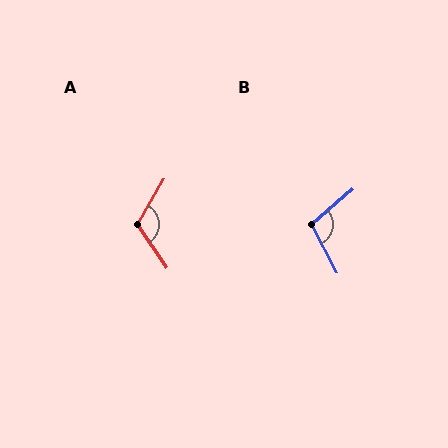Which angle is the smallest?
B, at approximately 102 degrees.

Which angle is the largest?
A, at approximately 116 degrees.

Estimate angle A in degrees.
Approximately 116 degrees.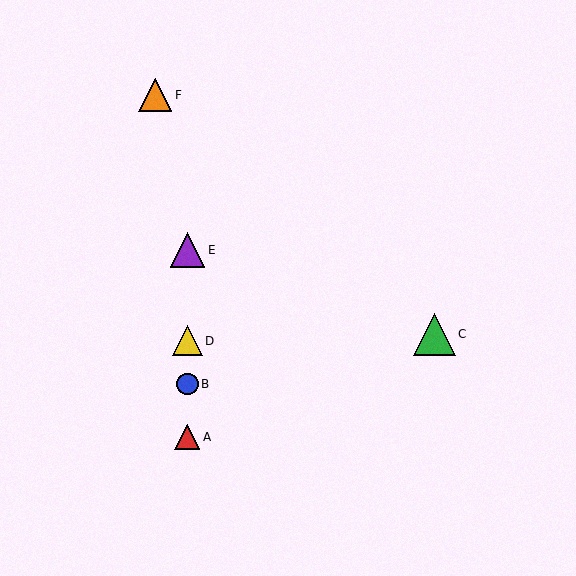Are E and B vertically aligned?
Yes, both are at x≈187.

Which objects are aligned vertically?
Objects A, B, D, E are aligned vertically.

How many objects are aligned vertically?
4 objects (A, B, D, E) are aligned vertically.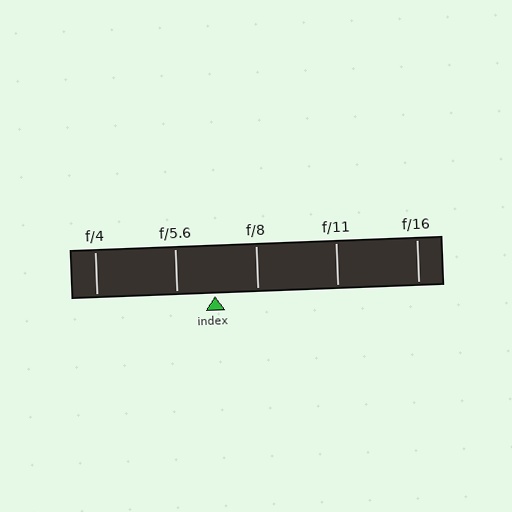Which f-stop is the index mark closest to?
The index mark is closest to f/5.6.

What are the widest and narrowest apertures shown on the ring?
The widest aperture shown is f/4 and the narrowest is f/16.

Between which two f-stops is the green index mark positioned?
The index mark is between f/5.6 and f/8.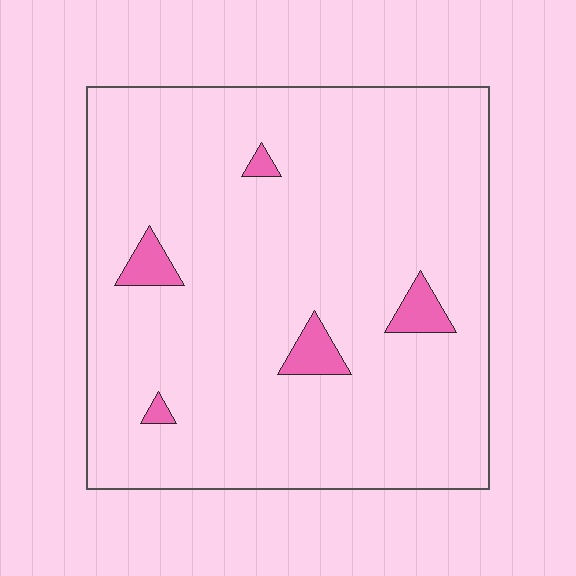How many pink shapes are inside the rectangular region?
5.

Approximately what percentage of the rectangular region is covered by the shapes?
Approximately 5%.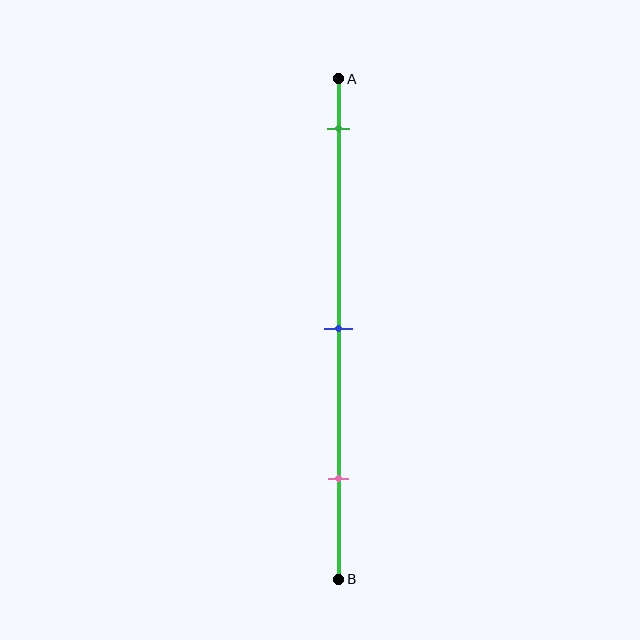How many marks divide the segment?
There are 3 marks dividing the segment.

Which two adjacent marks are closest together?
The blue and pink marks are the closest adjacent pair.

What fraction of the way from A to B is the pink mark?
The pink mark is approximately 80% (0.8) of the way from A to B.